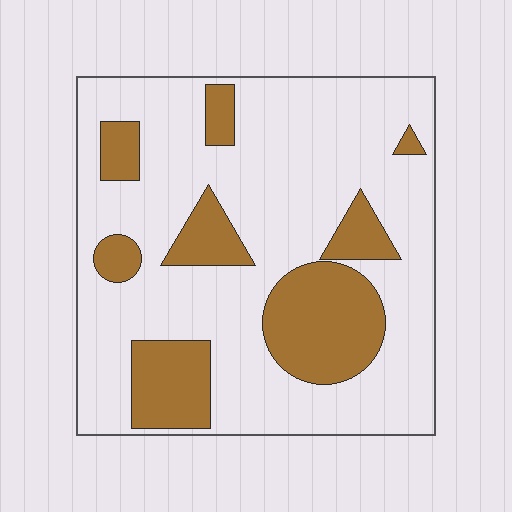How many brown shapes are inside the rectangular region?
8.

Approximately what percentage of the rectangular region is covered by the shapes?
Approximately 25%.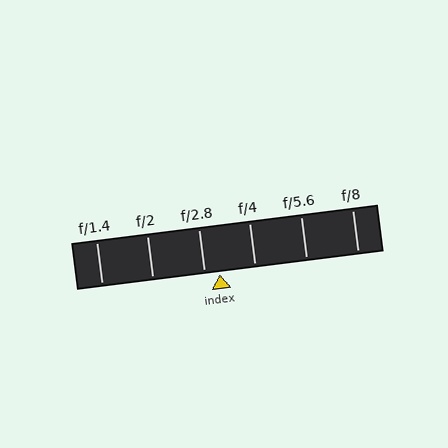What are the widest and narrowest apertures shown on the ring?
The widest aperture shown is f/1.4 and the narrowest is f/8.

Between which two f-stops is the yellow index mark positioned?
The index mark is between f/2.8 and f/4.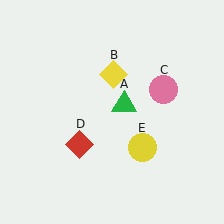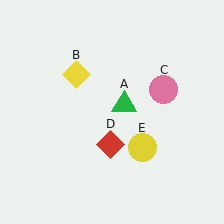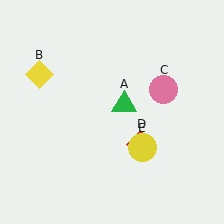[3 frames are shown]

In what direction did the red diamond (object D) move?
The red diamond (object D) moved right.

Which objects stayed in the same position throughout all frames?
Green triangle (object A) and pink circle (object C) and yellow circle (object E) remained stationary.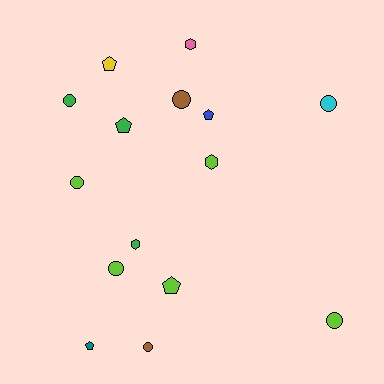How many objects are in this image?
There are 15 objects.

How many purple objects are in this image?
There are no purple objects.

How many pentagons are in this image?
There are 5 pentagons.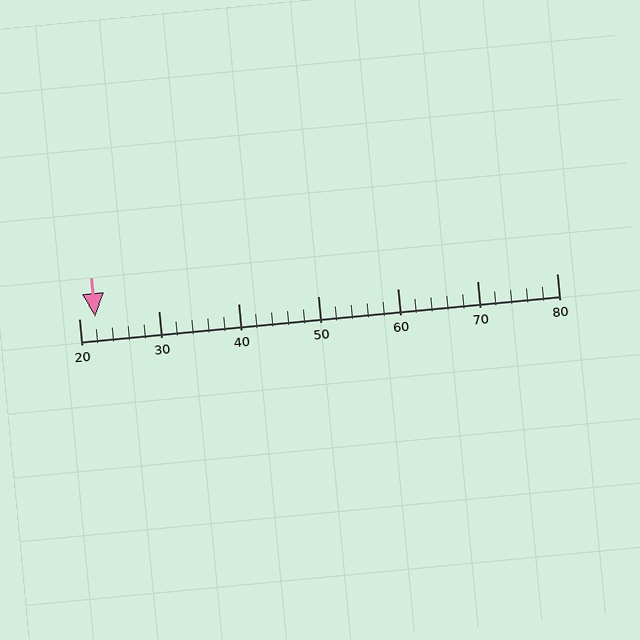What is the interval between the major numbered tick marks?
The major tick marks are spaced 10 units apart.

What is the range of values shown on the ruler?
The ruler shows values from 20 to 80.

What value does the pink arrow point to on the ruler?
The pink arrow points to approximately 22.